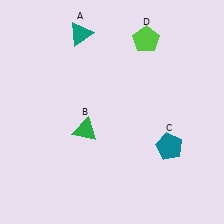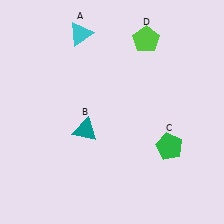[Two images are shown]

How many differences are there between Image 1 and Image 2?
There are 3 differences between the two images.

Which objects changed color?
A changed from teal to cyan. B changed from green to teal. C changed from teal to green.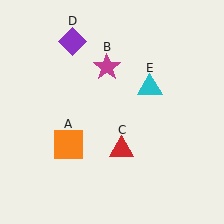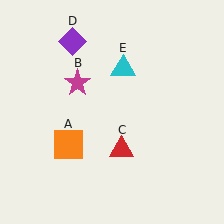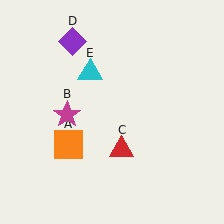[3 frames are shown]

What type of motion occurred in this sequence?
The magenta star (object B), cyan triangle (object E) rotated counterclockwise around the center of the scene.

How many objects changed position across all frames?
2 objects changed position: magenta star (object B), cyan triangle (object E).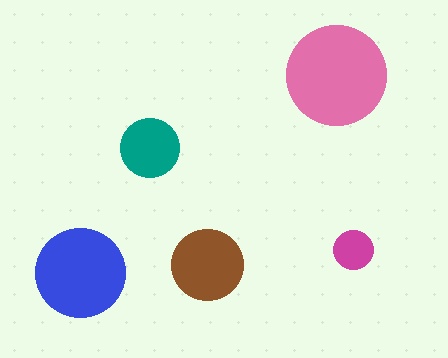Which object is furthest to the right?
The magenta circle is rightmost.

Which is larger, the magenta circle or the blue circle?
The blue one.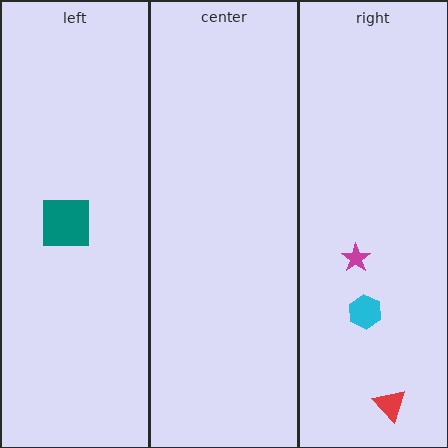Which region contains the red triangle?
The right region.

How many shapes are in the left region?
1.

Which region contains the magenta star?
The right region.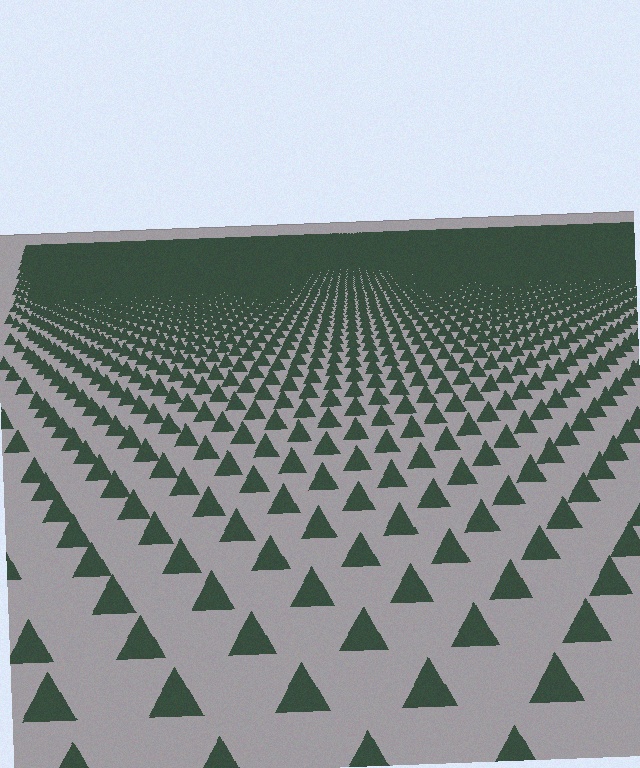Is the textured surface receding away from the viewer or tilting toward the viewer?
The surface is receding away from the viewer. Texture elements get smaller and denser toward the top.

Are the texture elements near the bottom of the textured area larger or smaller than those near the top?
Larger. Near the bottom, elements are closer to the viewer and appear at a bigger on-screen size.